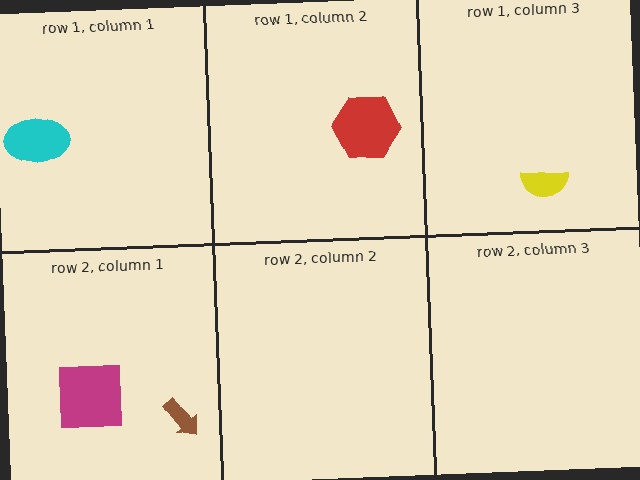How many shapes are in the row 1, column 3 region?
1.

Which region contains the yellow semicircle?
The row 1, column 3 region.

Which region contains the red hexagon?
The row 1, column 2 region.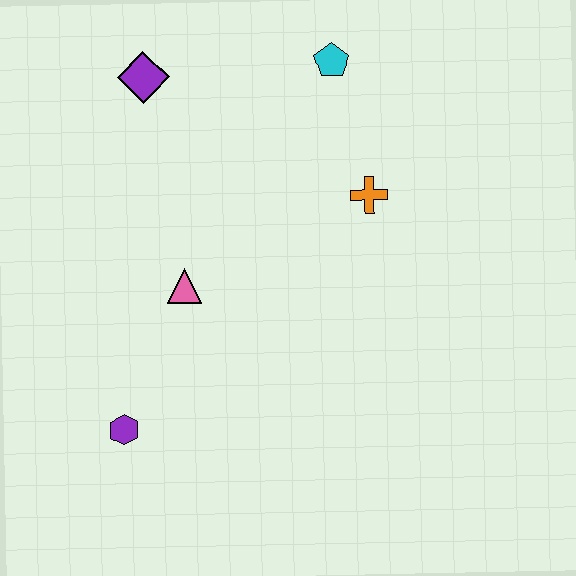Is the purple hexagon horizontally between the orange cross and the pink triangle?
No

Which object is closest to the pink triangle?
The purple hexagon is closest to the pink triangle.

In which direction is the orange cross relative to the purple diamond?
The orange cross is to the right of the purple diamond.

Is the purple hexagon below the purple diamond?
Yes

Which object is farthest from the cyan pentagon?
The purple hexagon is farthest from the cyan pentagon.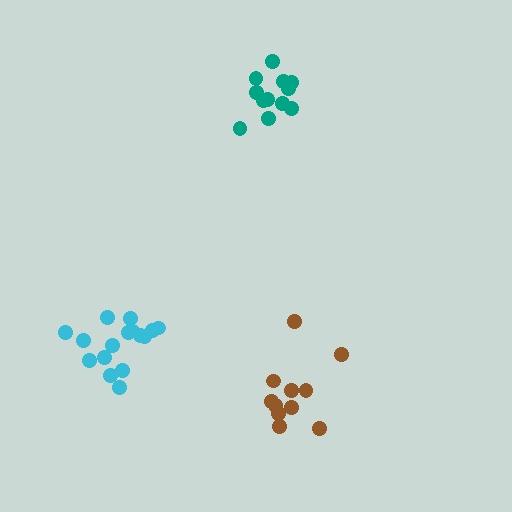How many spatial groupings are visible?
There are 3 spatial groupings.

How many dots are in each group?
Group 1: 12 dots, Group 2: 16 dots, Group 3: 11 dots (39 total).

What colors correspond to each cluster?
The clusters are colored: teal, cyan, brown.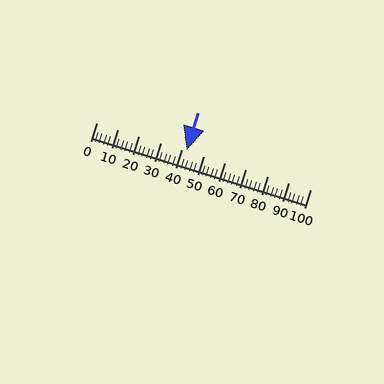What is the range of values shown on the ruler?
The ruler shows values from 0 to 100.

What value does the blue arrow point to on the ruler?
The blue arrow points to approximately 42.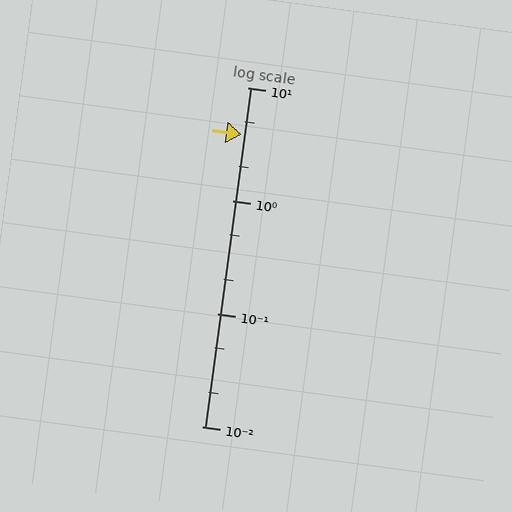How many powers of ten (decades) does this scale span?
The scale spans 3 decades, from 0.01 to 10.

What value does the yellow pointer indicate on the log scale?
The pointer indicates approximately 3.8.